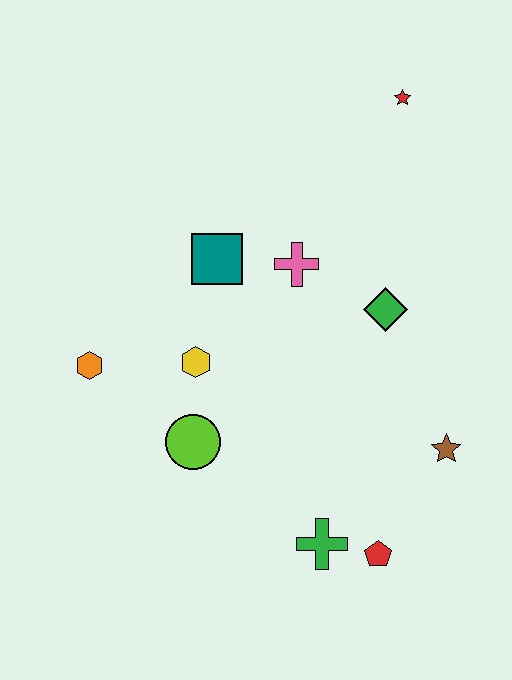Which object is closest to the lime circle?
The yellow hexagon is closest to the lime circle.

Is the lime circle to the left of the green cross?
Yes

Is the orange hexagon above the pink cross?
No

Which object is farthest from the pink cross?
The red pentagon is farthest from the pink cross.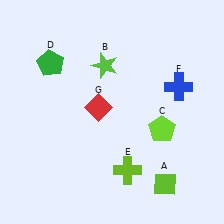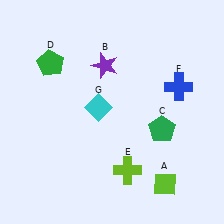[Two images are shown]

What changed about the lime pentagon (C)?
In Image 1, C is lime. In Image 2, it changed to green.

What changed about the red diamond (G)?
In Image 1, G is red. In Image 2, it changed to cyan.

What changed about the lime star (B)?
In Image 1, B is lime. In Image 2, it changed to purple.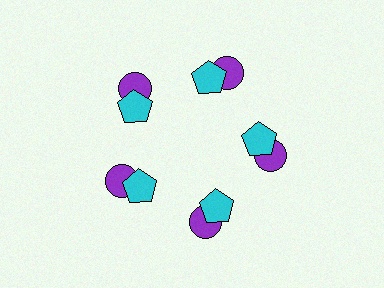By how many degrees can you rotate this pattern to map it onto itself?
The pattern maps onto itself every 72 degrees of rotation.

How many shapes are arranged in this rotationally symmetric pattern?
There are 10 shapes, arranged in 5 groups of 2.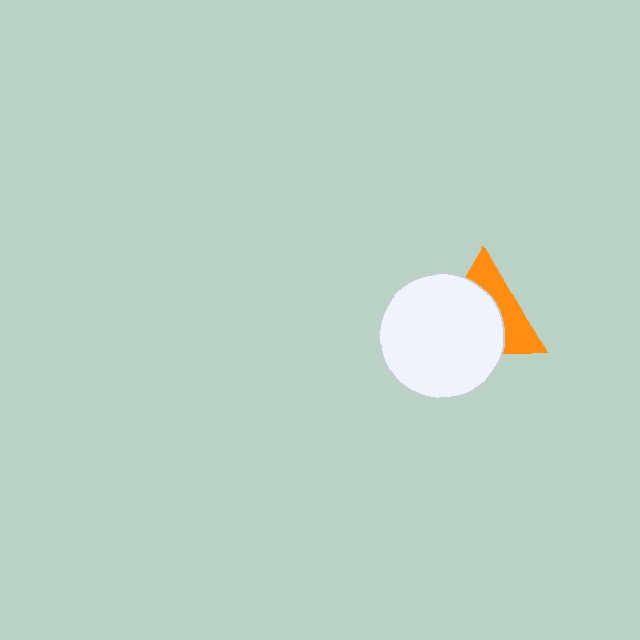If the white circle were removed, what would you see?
You would see the complete orange triangle.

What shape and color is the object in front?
The object in front is a white circle.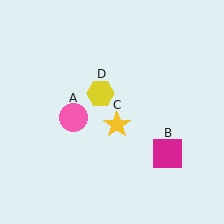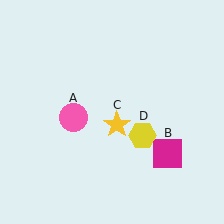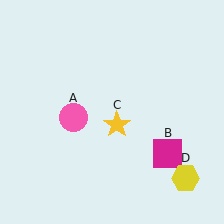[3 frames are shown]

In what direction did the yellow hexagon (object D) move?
The yellow hexagon (object D) moved down and to the right.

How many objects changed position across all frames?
1 object changed position: yellow hexagon (object D).